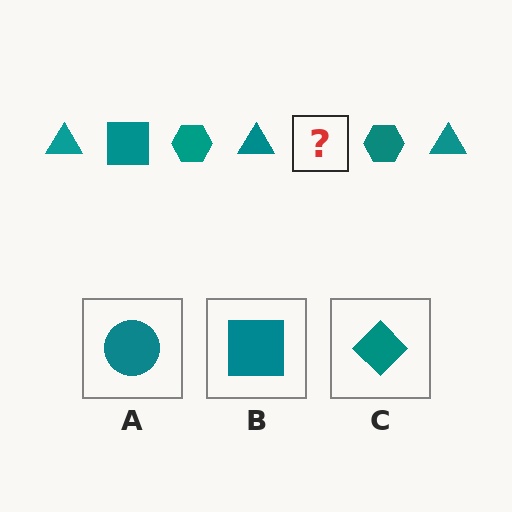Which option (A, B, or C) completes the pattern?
B.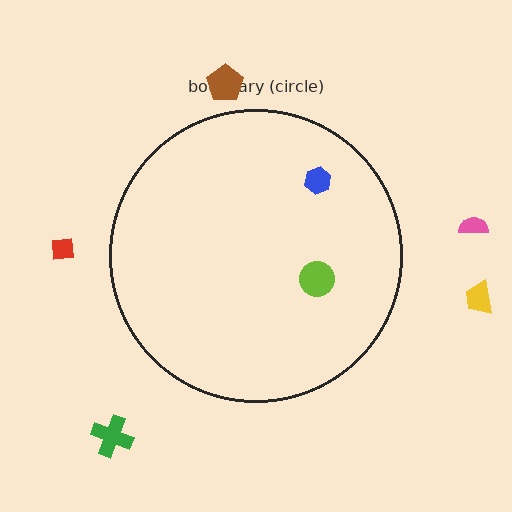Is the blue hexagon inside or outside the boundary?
Inside.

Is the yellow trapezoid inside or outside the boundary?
Outside.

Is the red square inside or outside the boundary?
Outside.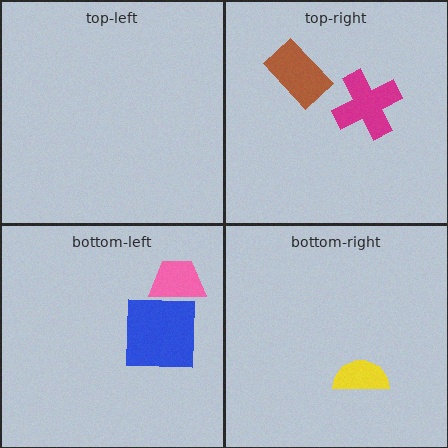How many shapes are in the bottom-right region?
1.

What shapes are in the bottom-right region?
The yellow semicircle.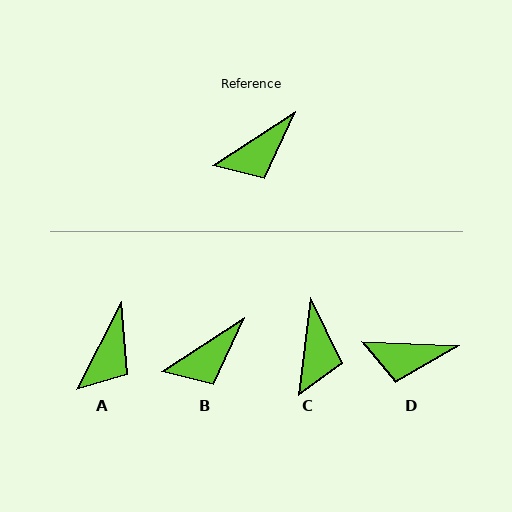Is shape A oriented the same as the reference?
No, it is off by about 30 degrees.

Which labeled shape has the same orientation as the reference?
B.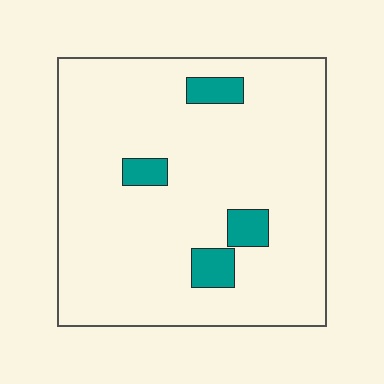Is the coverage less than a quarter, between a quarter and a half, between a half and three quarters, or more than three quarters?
Less than a quarter.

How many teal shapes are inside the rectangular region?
4.